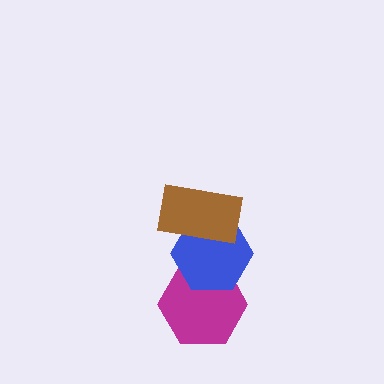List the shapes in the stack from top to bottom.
From top to bottom: the brown rectangle, the blue hexagon, the magenta hexagon.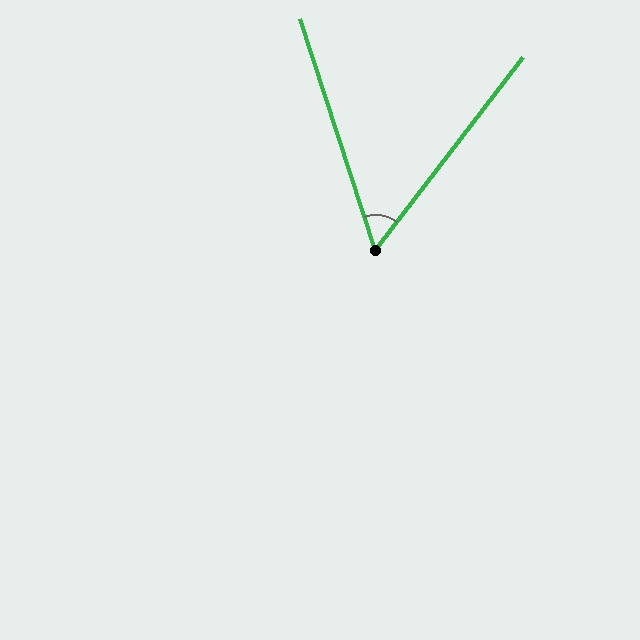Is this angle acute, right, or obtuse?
It is acute.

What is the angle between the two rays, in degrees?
Approximately 56 degrees.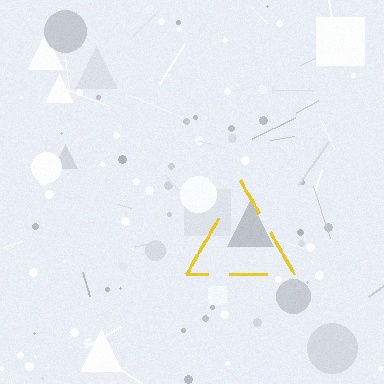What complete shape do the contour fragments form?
The contour fragments form a triangle.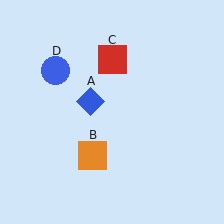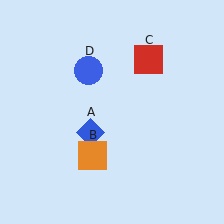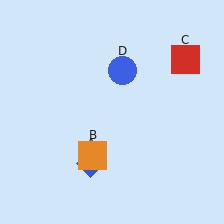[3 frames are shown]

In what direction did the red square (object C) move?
The red square (object C) moved right.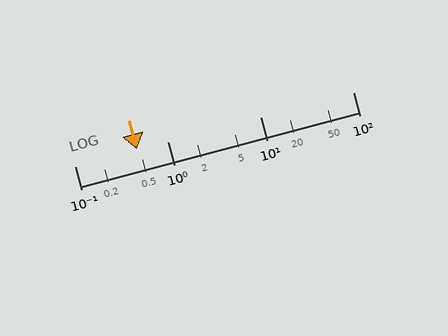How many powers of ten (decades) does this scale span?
The scale spans 3 decades, from 0.1 to 100.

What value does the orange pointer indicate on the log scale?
The pointer indicates approximately 0.47.